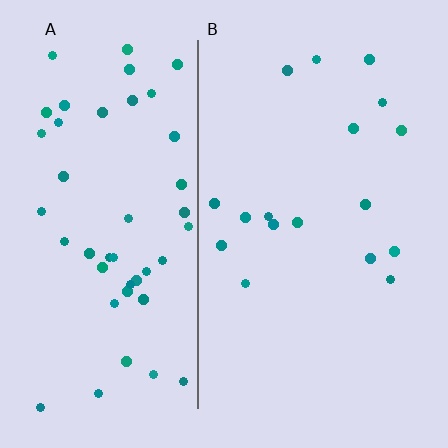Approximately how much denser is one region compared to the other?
Approximately 2.8× — region A over region B.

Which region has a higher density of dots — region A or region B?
A (the left).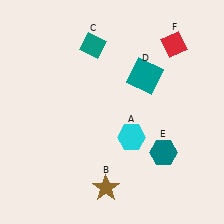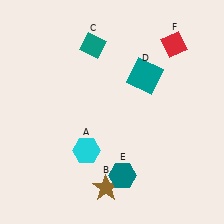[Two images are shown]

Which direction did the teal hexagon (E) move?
The teal hexagon (E) moved left.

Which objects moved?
The objects that moved are: the cyan hexagon (A), the teal hexagon (E).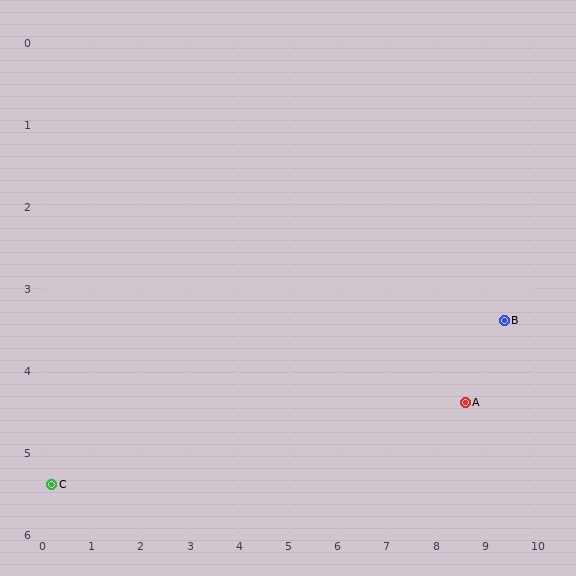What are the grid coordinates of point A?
Point A is at approximately (8.6, 4.4).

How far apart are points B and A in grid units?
Points B and A are about 1.3 grid units apart.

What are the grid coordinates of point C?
Point C is at approximately (0.2, 5.4).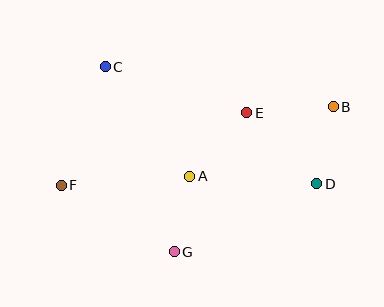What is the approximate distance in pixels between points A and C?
The distance between A and C is approximately 139 pixels.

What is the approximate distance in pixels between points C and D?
The distance between C and D is approximately 242 pixels.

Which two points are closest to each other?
Points A and G are closest to each other.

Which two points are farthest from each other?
Points B and F are farthest from each other.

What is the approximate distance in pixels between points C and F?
The distance between C and F is approximately 126 pixels.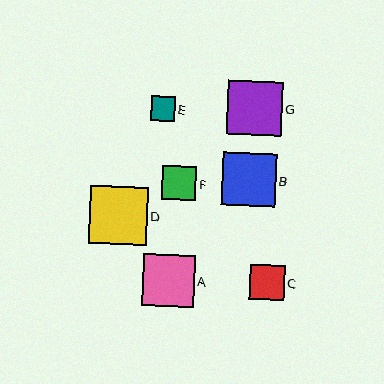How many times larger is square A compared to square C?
Square A is approximately 1.5 times the size of square C.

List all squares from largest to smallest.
From largest to smallest: D, G, B, A, C, F, E.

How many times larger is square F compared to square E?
Square F is approximately 1.4 times the size of square E.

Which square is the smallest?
Square E is the smallest with a size of approximately 24 pixels.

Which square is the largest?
Square D is the largest with a size of approximately 58 pixels.